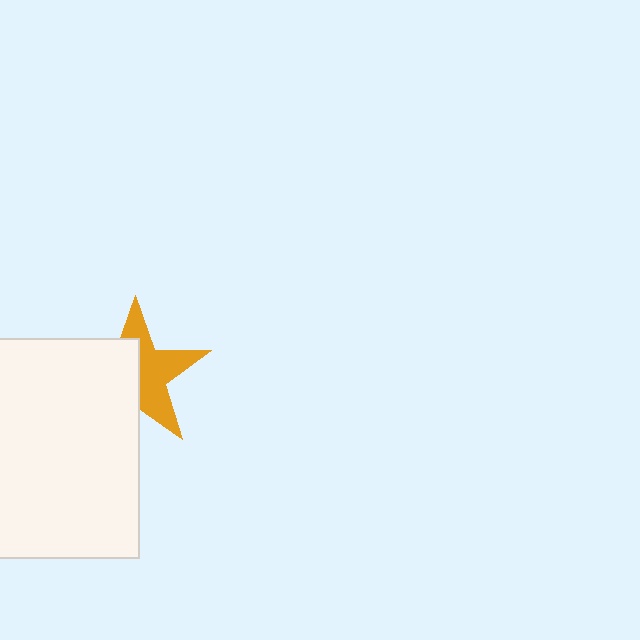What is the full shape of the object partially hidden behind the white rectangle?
The partially hidden object is an orange star.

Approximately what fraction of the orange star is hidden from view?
Roughly 49% of the orange star is hidden behind the white rectangle.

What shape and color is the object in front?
The object in front is a white rectangle.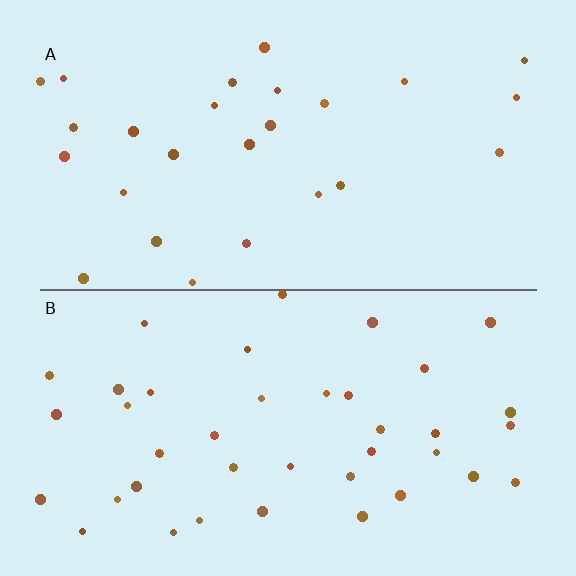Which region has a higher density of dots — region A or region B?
B (the bottom).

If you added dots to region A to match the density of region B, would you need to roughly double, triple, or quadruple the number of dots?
Approximately double.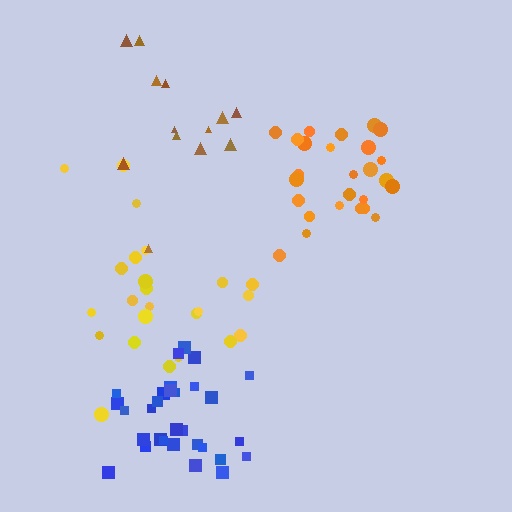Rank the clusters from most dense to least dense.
orange, blue, yellow, brown.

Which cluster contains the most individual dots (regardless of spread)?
Blue (30).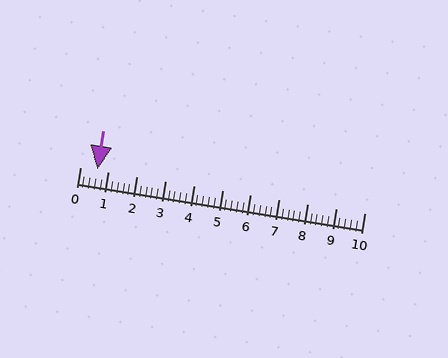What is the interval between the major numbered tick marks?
The major tick marks are spaced 1 units apart.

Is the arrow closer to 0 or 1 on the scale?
The arrow is closer to 1.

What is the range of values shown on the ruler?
The ruler shows values from 0 to 10.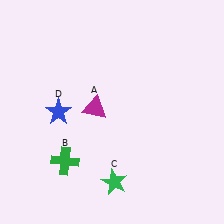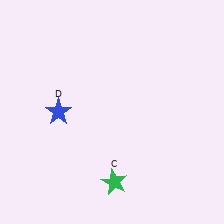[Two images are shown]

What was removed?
The magenta triangle (A), the green cross (B) were removed in Image 2.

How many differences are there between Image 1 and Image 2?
There are 2 differences between the two images.